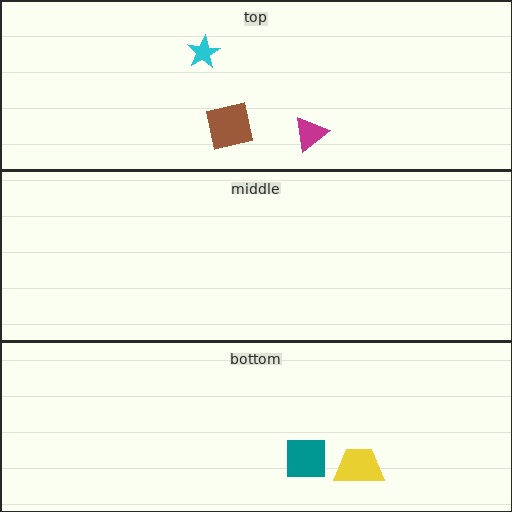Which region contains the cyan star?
The top region.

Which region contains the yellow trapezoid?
The bottom region.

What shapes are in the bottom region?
The yellow trapezoid, the teal square.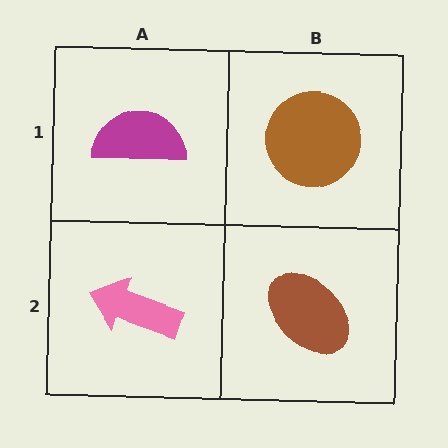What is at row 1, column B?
A brown circle.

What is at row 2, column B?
A brown ellipse.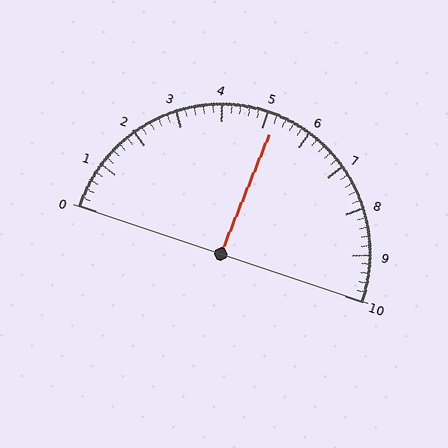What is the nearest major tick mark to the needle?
The nearest major tick mark is 5.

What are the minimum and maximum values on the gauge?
The gauge ranges from 0 to 10.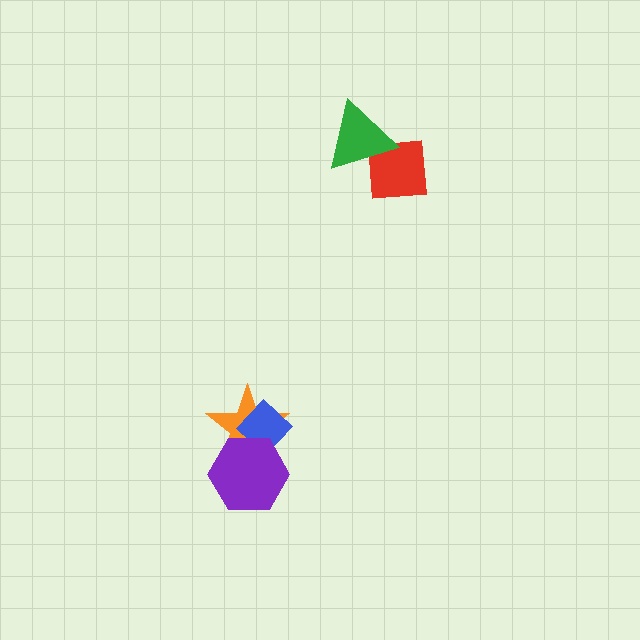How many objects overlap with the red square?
1 object overlaps with the red square.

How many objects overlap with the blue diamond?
2 objects overlap with the blue diamond.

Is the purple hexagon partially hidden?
No, no other shape covers it.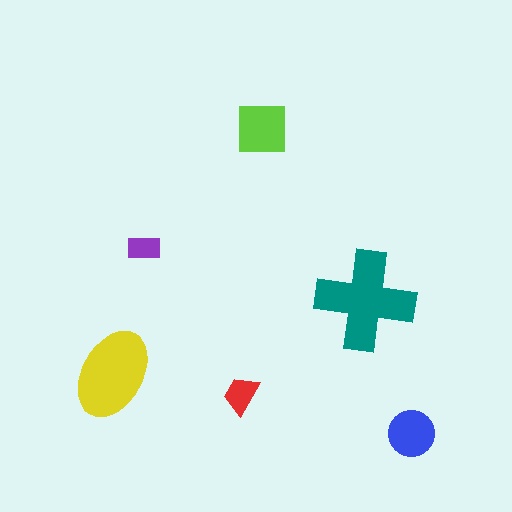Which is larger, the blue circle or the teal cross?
The teal cross.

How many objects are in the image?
There are 6 objects in the image.